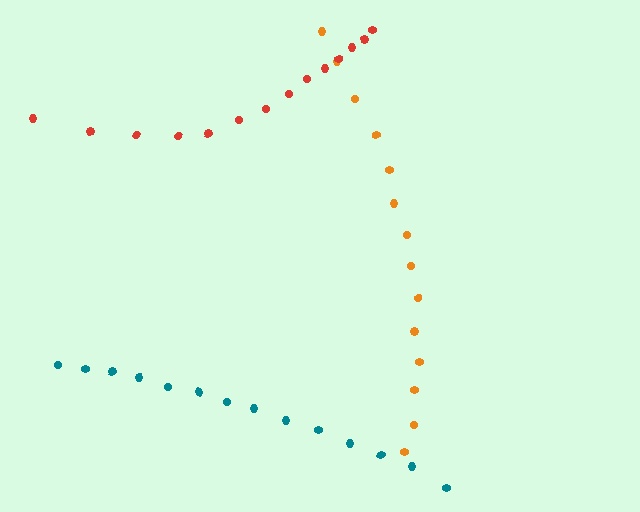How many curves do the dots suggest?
There are 3 distinct paths.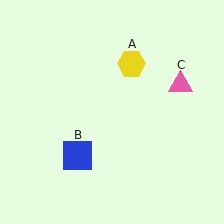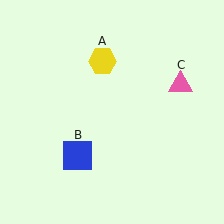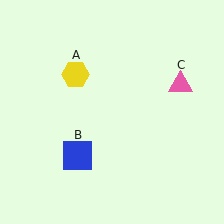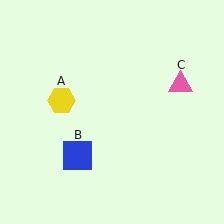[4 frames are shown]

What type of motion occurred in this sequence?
The yellow hexagon (object A) rotated counterclockwise around the center of the scene.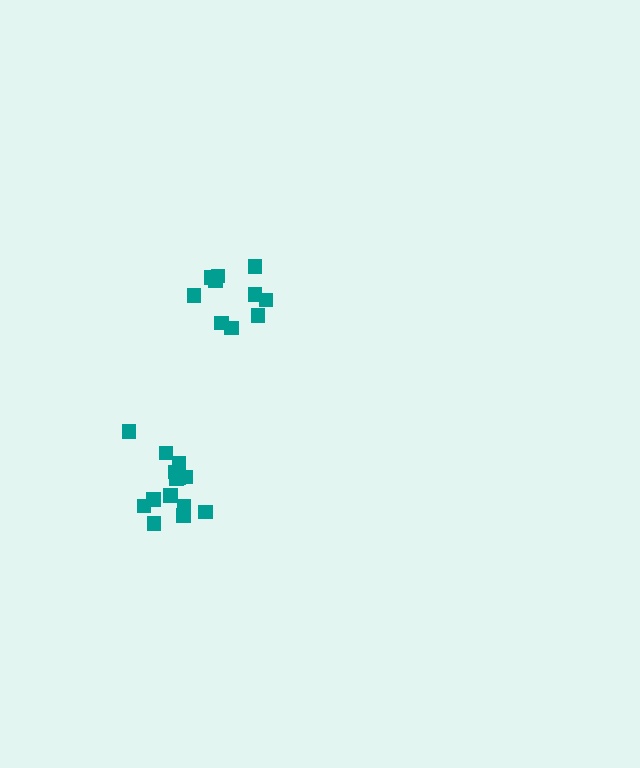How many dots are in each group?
Group 1: 10 dots, Group 2: 14 dots (24 total).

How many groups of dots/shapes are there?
There are 2 groups.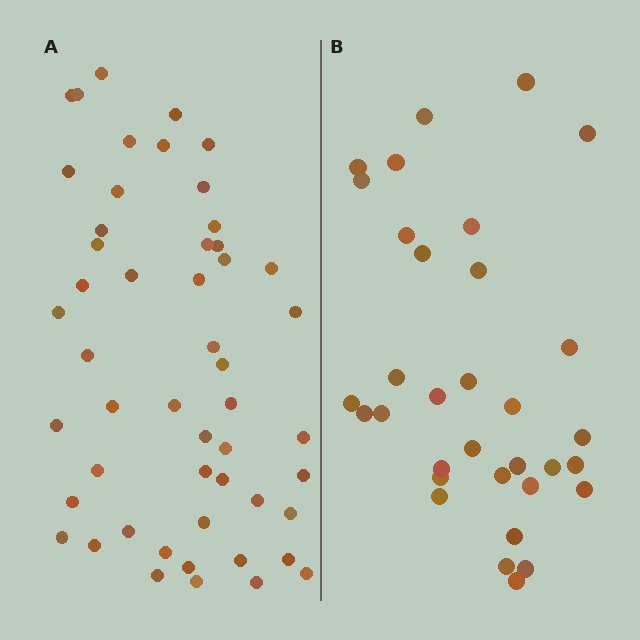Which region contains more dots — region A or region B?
Region A (the left region) has more dots.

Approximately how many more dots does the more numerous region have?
Region A has approximately 20 more dots than region B.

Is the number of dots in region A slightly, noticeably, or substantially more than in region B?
Region A has substantially more. The ratio is roughly 1.5 to 1.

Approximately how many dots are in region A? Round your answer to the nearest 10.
About 50 dots. (The exact count is 51, which rounds to 50.)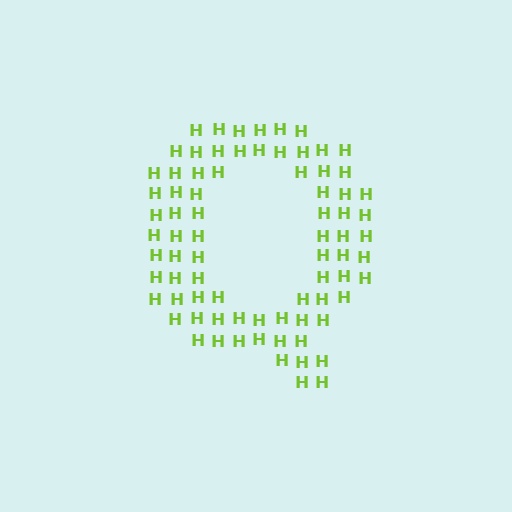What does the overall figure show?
The overall figure shows the letter Q.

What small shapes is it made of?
It is made of small letter H's.